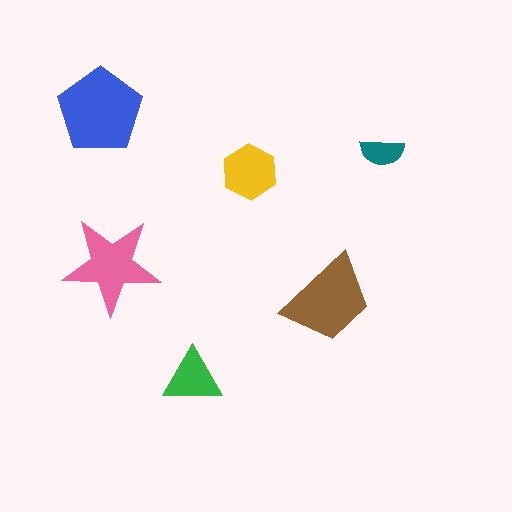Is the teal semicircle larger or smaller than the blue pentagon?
Smaller.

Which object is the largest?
The blue pentagon.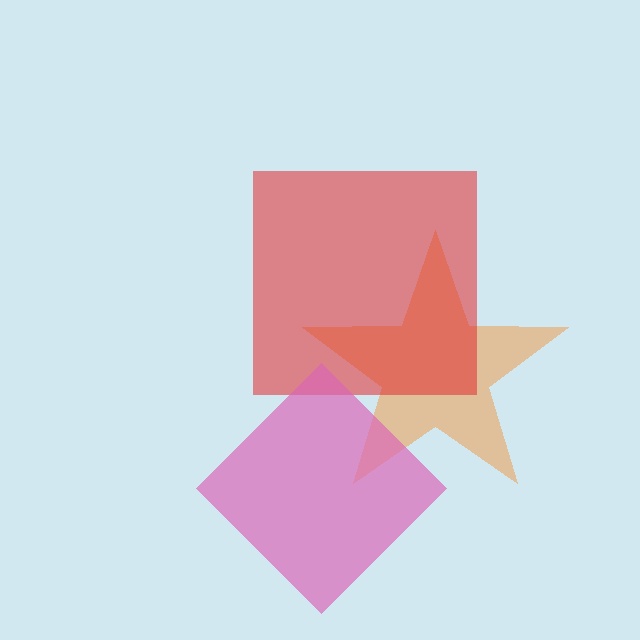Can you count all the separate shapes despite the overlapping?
Yes, there are 3 separate shapes.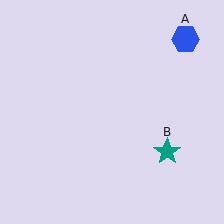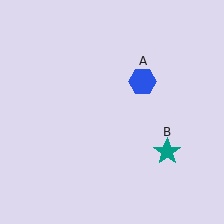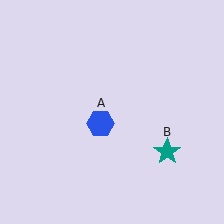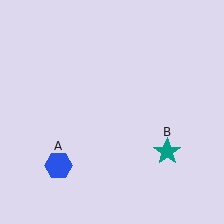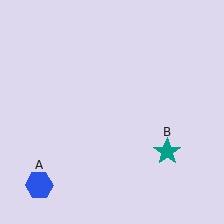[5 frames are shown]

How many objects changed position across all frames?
1 object changed position: blue hexagon (object A).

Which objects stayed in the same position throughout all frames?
Teal star (object B) remained stationary.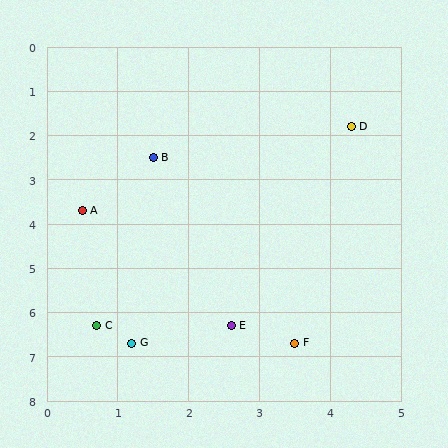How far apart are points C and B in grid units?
Points C and B are about 3.9 grid units apart.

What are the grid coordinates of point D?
Point D is at approximately (4.3, 1.8).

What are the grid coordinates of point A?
Point A is at approximately (0.5, 3.7).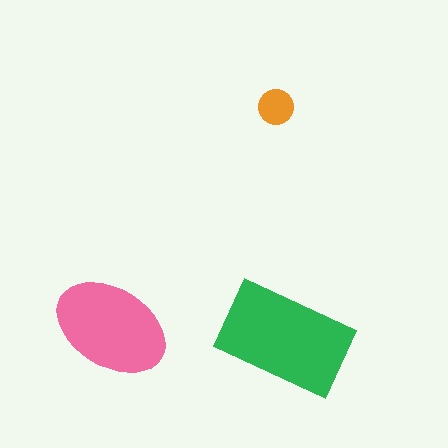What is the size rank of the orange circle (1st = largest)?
3rd.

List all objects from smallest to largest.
The orange circle, the pink ellipse, the green rectangle.